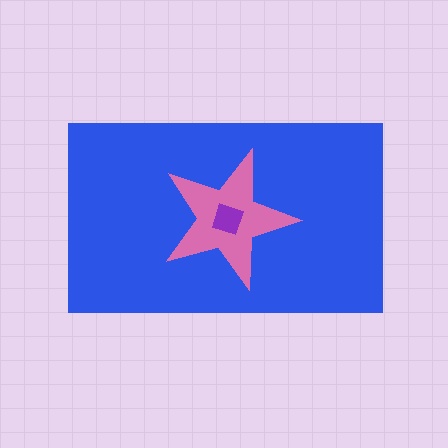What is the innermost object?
The purple square.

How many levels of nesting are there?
3.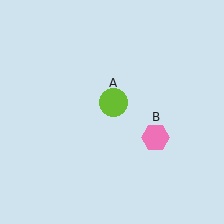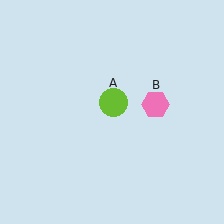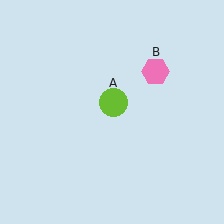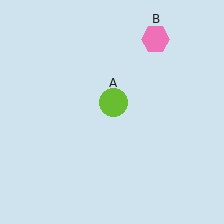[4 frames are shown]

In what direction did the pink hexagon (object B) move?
The pink hexagon (object B) moved up.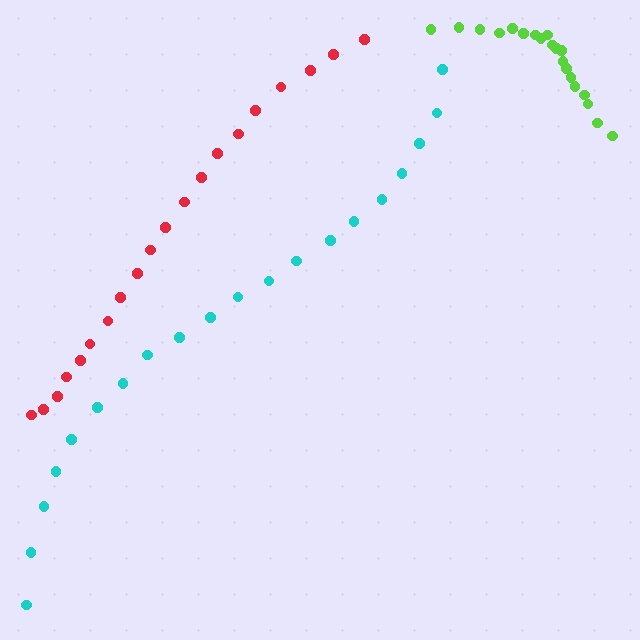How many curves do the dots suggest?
There are 3 distinct paths.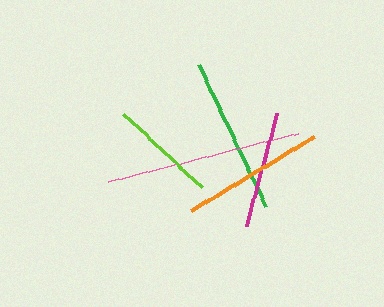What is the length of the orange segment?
The orange segment is approximately 144 pixels long.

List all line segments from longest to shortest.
From longest to shortest: pink, green, orange, magenta, lime.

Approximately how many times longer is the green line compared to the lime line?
The green line is approximately 1.5 times the length of the lime line.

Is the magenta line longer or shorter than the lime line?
The magenta line is longer than the lime line.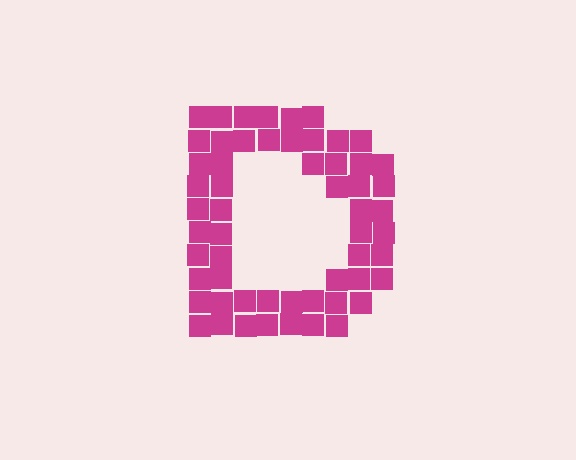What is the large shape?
The large shape is the letter D.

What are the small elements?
The small elements are squares.